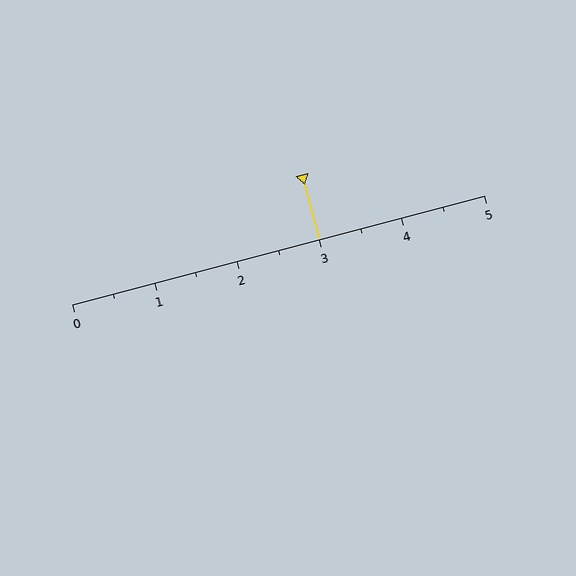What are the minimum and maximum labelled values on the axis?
The axis runs from 0 to 5.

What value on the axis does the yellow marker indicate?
The marker indicates approximately 3.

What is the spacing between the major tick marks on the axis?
The major ticks are spaced 1 apart.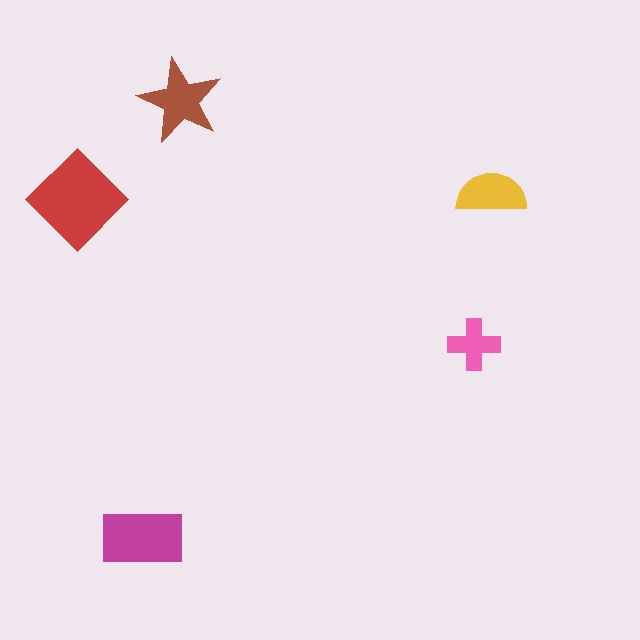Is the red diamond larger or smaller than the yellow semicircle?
Larger.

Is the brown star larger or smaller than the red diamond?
Smaller.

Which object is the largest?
The red diamond.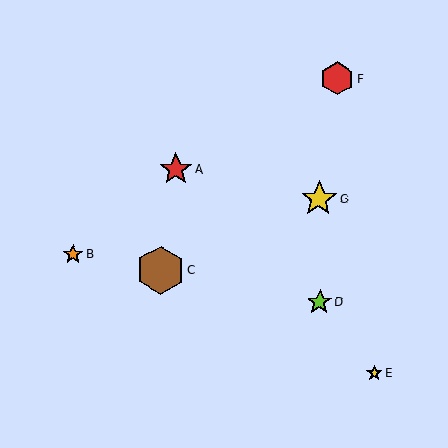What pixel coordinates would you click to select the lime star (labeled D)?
Click at (319, 302) to select the lime star D.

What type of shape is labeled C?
Shape C is a brown hexagon.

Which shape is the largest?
The brown hexagon (labeled C) is the largest.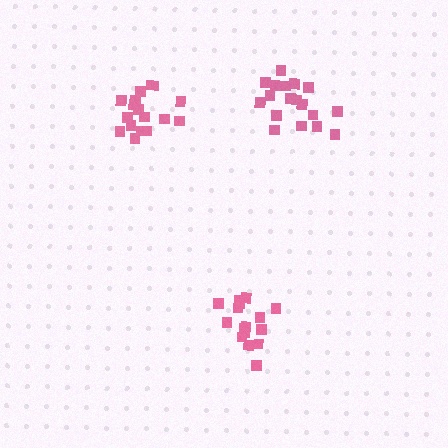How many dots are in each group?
Group 1: 16 dots, Group 2: 18 dots, Group 3: 17 dots (51 total).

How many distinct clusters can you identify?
There are 3 distinct clusters.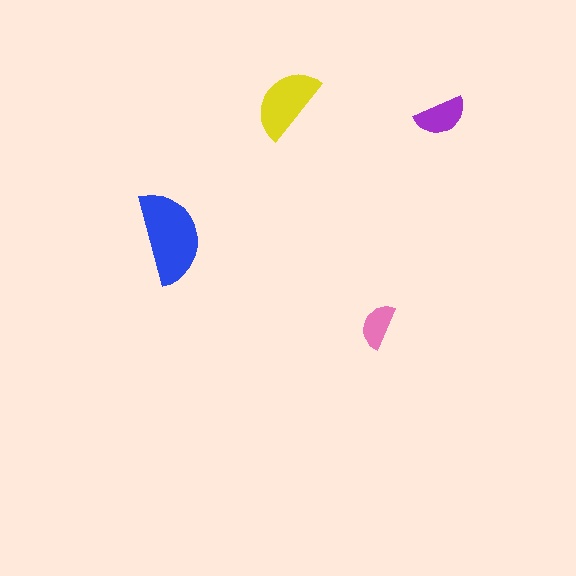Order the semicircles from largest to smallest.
the blue one, the yellow one, the purple one, the pink one.